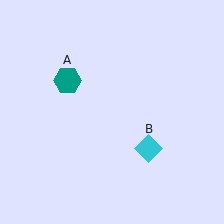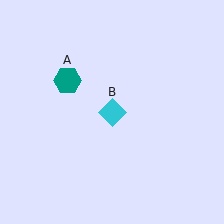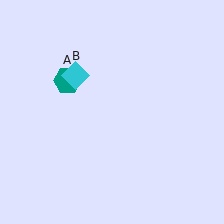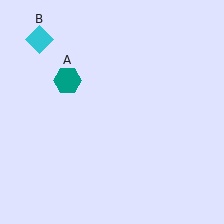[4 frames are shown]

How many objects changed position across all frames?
1 object changed position: cyan diamond (object B).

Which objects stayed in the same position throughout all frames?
Teal hexagon (object A) remained stationary.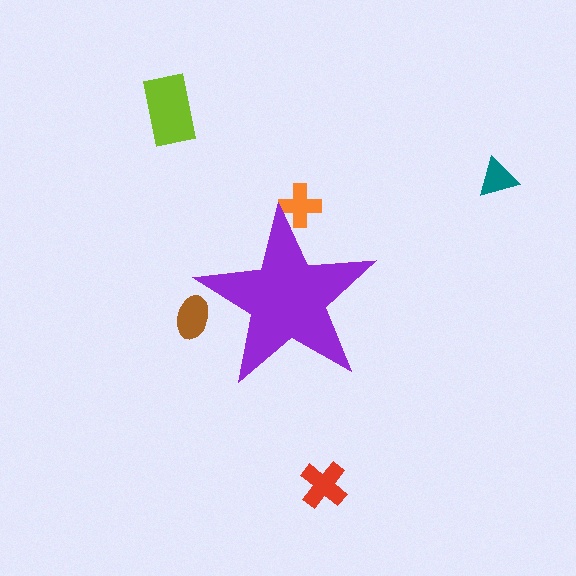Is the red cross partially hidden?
No, the red cross is fully visible.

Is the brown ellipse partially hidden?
Yes, the brown ellipse is partially hidden behind the purple star.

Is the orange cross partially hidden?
Yes, the orange cross is partially hidden behind the purple star.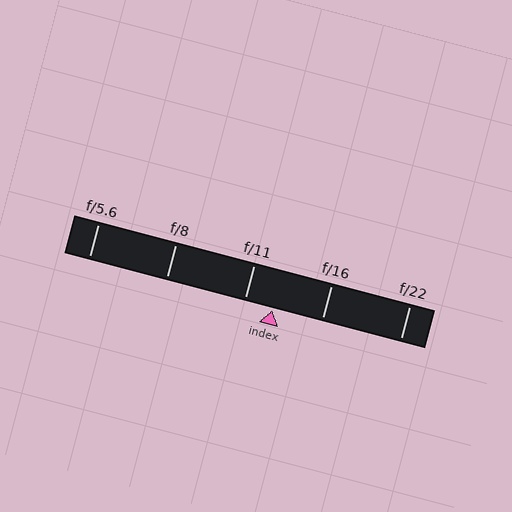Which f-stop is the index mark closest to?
The index mark is closest to f/11.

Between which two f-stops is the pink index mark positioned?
The index mark is between f/11 and f/16.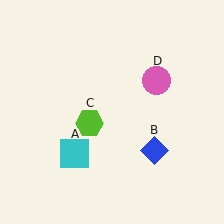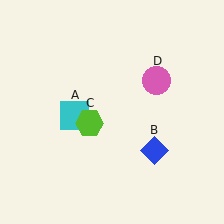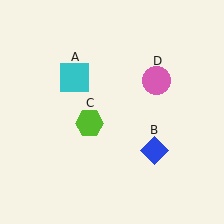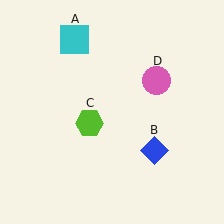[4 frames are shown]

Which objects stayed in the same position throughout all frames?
Blue diamond (object B) and lime hexagon (object C) and pink circle (object D) remained stationary.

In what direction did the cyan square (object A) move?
The cyan square (object A) moved up.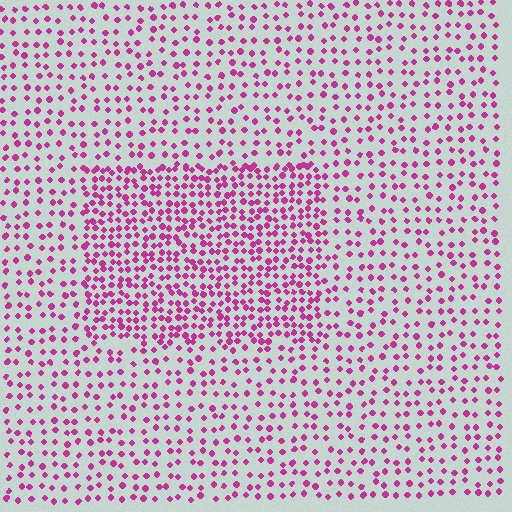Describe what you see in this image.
The image contains small magenta elements arranged at two different densities. A rectangle-shaped region is visible where the elements are more densely packed than the surrounding area.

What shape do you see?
I see a rectangle.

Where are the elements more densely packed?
The elements are more densely packed inside the rectangle boundary.